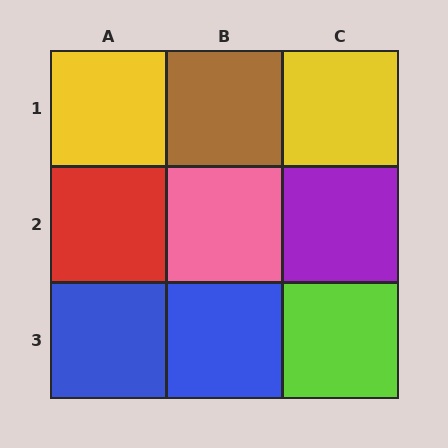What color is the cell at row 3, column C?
Lime.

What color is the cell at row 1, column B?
Brown.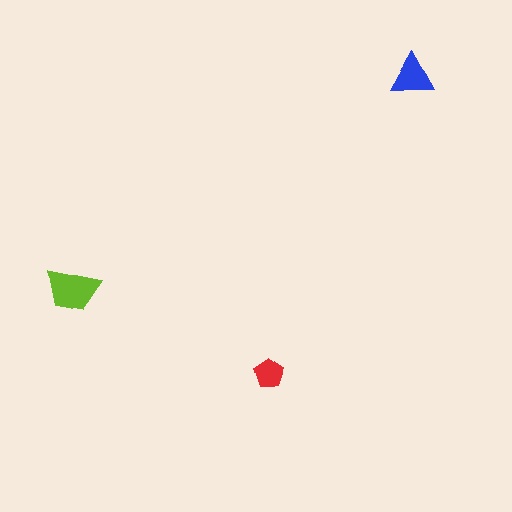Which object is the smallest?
The red pentagon.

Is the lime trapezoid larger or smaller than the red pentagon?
Larger.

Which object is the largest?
The lime trapezoid.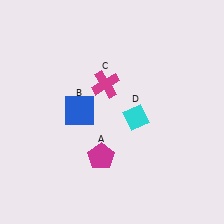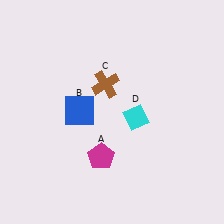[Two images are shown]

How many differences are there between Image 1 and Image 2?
There is 1 difference between the two images.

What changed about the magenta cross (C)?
In Image 1, C is magenta. In Image 2, it changed to brown.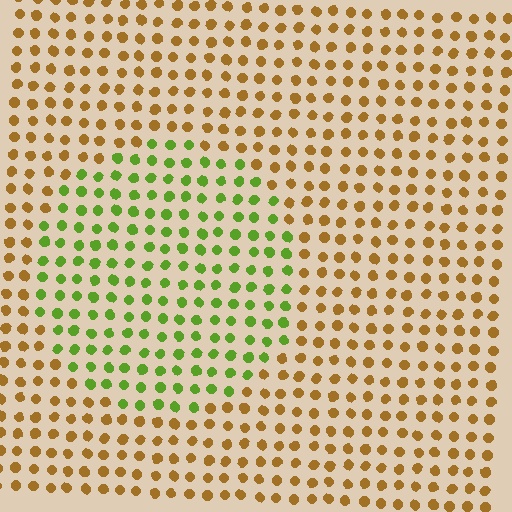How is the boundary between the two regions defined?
The boundary is defined purely by a slight shift in hue (about 60 degrees). Spacing, size, and orientation are identical on both sides.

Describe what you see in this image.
The image is filled with small brown elements in a uniform arrangement. A circle-shaped region is visible where the elements are tinted to a slightly different hue, forming a subtle color boundary.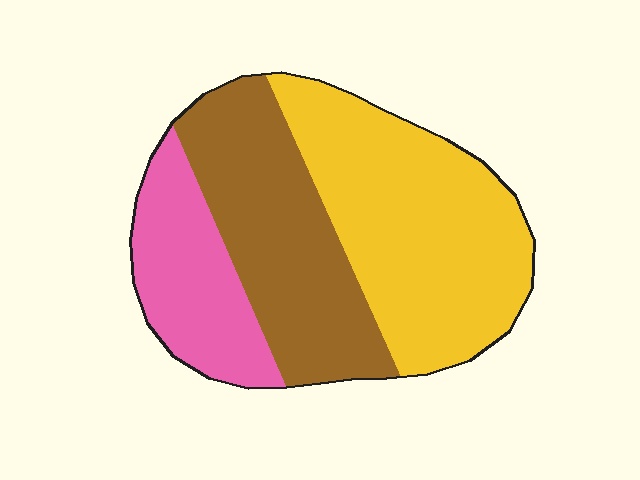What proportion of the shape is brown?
Brown takes up between a quarter and a half of the shape.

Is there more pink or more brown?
Brown.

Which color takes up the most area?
Yellow, at roughly 45%.